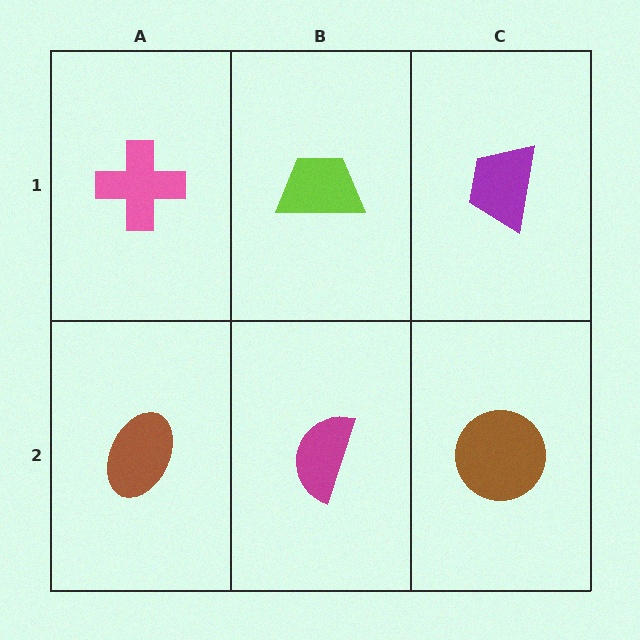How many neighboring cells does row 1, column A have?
2.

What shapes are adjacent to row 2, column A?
A pink cross (row 1, column A), a magenta semicircle (row 2, column B).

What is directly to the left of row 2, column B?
A brown ellipse.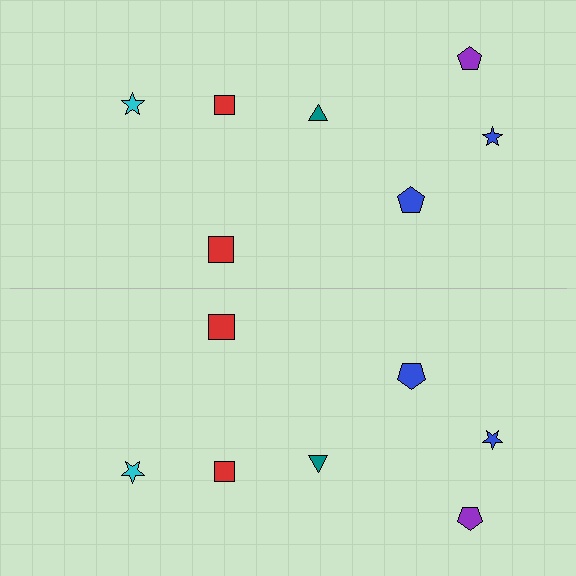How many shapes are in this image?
There are 14 shapes in this image.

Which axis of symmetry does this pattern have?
The pattern has a horizontal axis of symmetry running through the center of the image.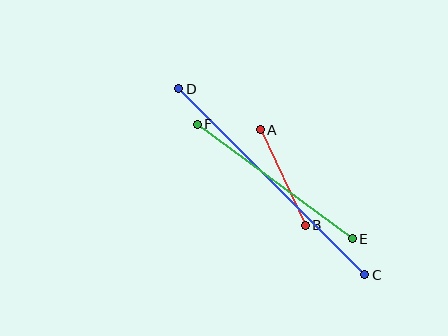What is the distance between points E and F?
The distance is approximately 192 pixels.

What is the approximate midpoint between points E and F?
The midpoint is at approximately (275, 182) pixels.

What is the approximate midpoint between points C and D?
The midpoint is at approximately (272, 182) pixels.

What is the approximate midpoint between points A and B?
The midpoint is at approximately (283, 177) pixels.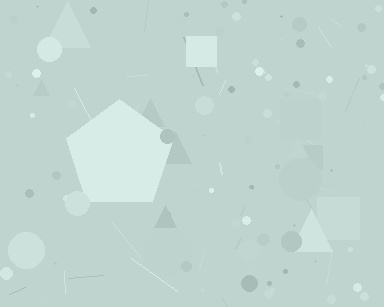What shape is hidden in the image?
A pentagon is hidden in the image.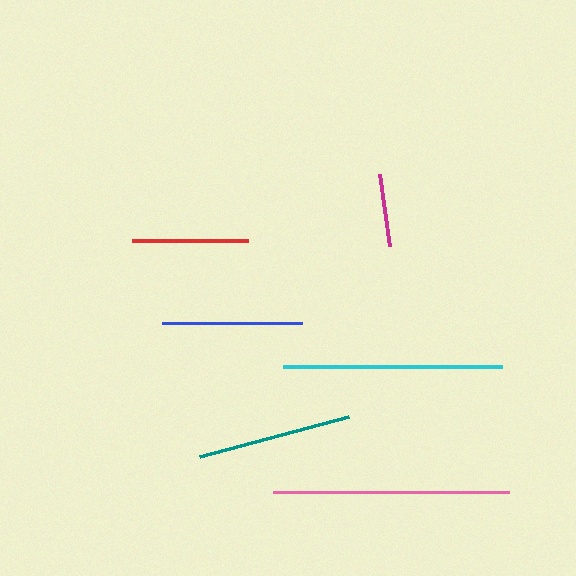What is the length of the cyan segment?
The cyan segment is approximately 220 pixels long.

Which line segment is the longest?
The pink line is the longest at approximately 236 pixels.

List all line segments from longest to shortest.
From longest to shortest: pink, cyan, teal, blue, red, magenta.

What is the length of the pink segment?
The pink segment is approximately 236 pixels long.